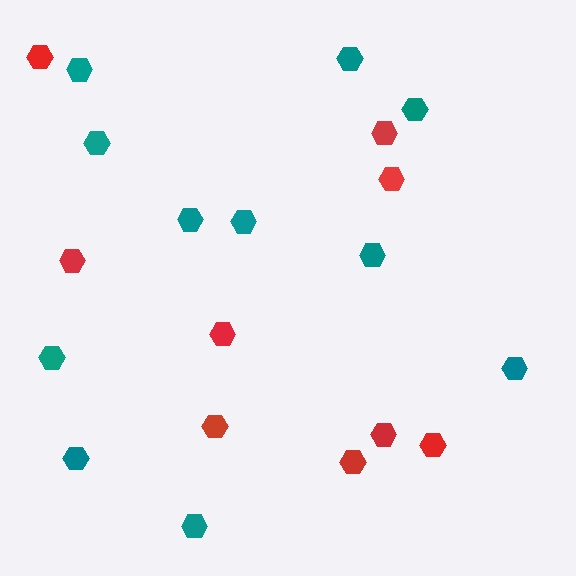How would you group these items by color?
There are 2 groups: one group of red hexagons (9) and one group of teal hexagons (11).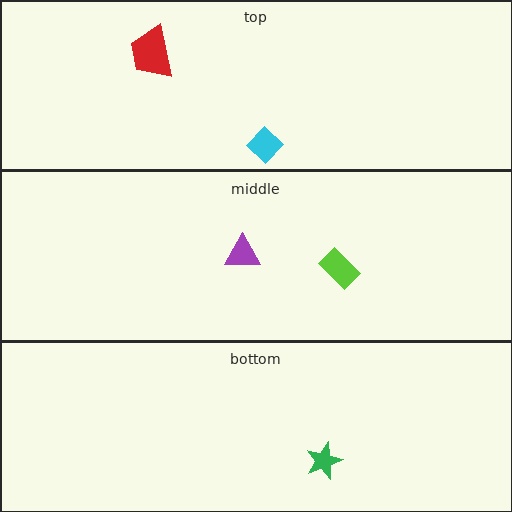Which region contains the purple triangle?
The middle region.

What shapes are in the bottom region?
The green star.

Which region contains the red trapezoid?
The top region.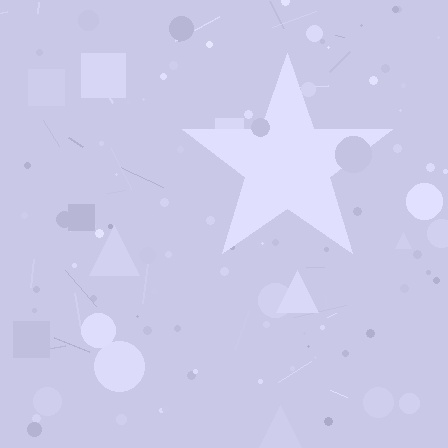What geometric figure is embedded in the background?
A star is embedded in the background.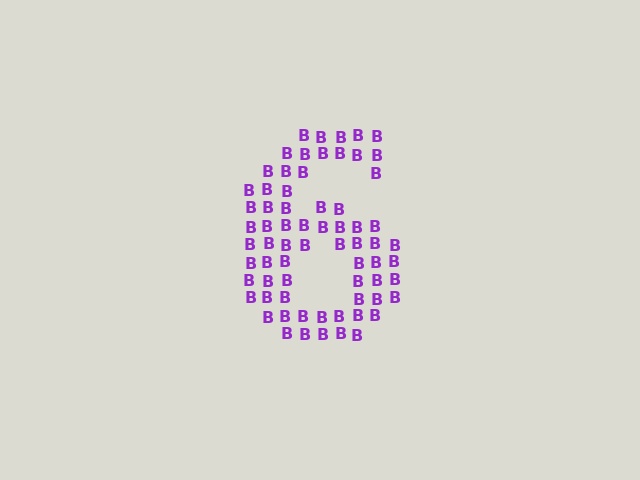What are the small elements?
The small elements are letter B's.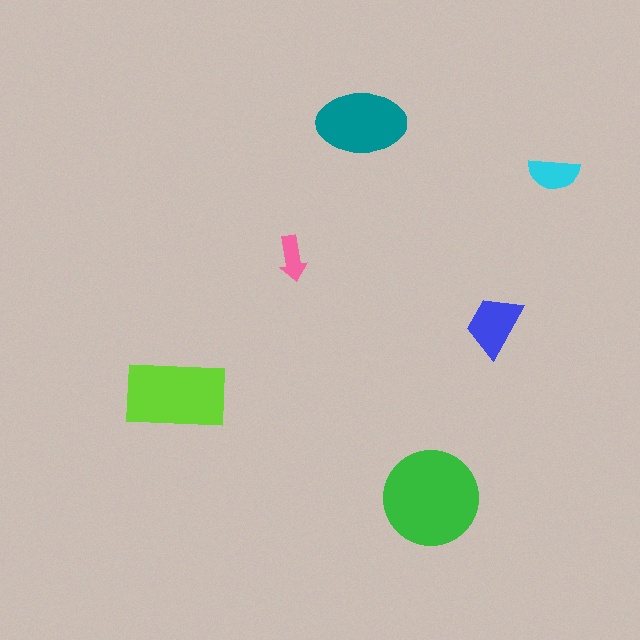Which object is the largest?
The green circle.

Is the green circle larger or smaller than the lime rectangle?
Larger.